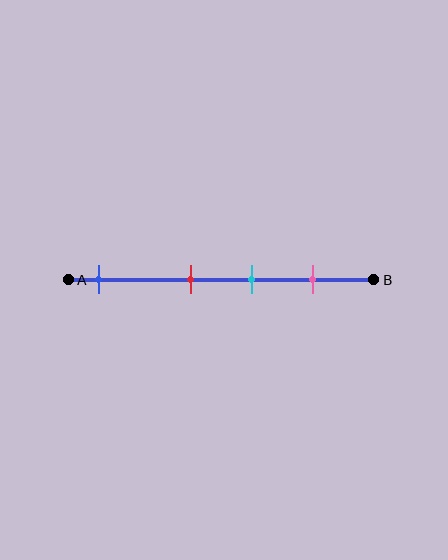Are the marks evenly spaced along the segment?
No, the marks are not evenly spaced.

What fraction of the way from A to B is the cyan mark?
The cyan mark is approximately 60% (0.6) of the way from A to B.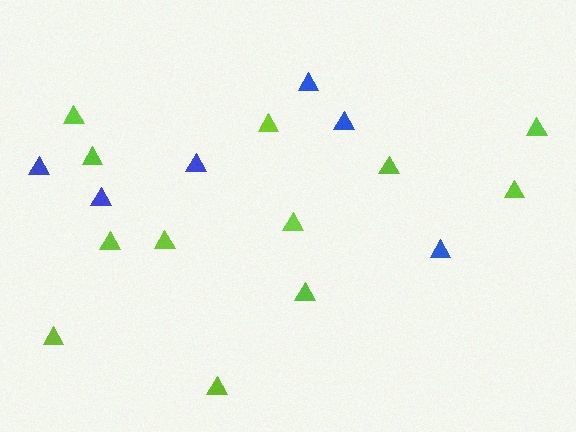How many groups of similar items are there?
There are 2 groups: one group of lime triangles (12) and one group of blue triangles (6).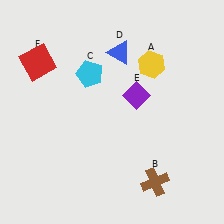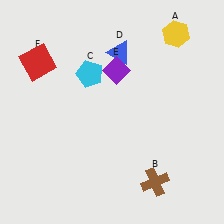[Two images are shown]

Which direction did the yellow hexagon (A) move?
The yellow hexagon (A) moved up.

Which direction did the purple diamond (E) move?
The purple diamond (E) moved up.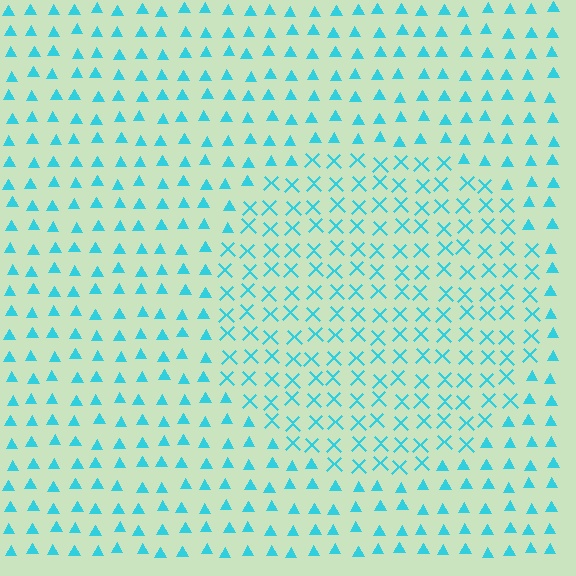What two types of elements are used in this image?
The image uses X marks inside the circle region and triangles outside it.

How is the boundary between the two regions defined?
The boundary is defined by a change in element shape: X marks inside vs. triangles outside. All elements share the same color and spacing.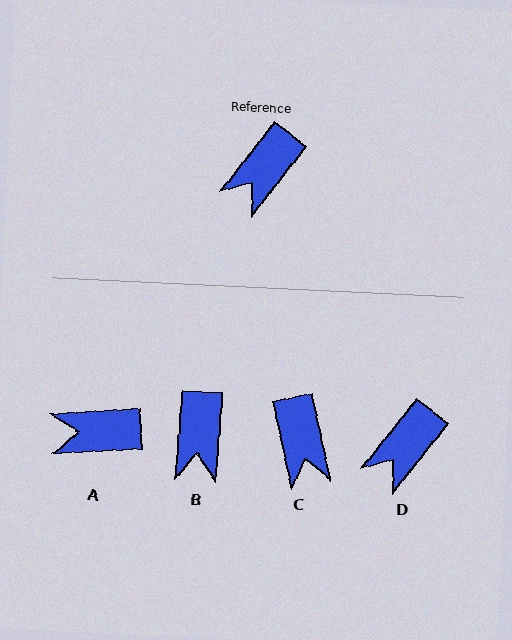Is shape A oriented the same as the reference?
No, it is off by about 48 degrees.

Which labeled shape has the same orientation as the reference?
D.